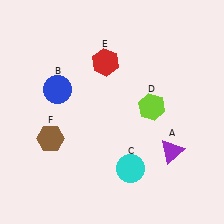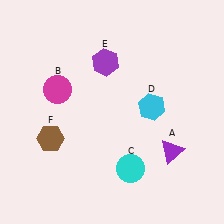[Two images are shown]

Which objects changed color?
B changed from blue to magenta. D changed from lime to cyan. E changed from red to purple.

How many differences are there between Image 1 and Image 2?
There are 3 differences between the two images.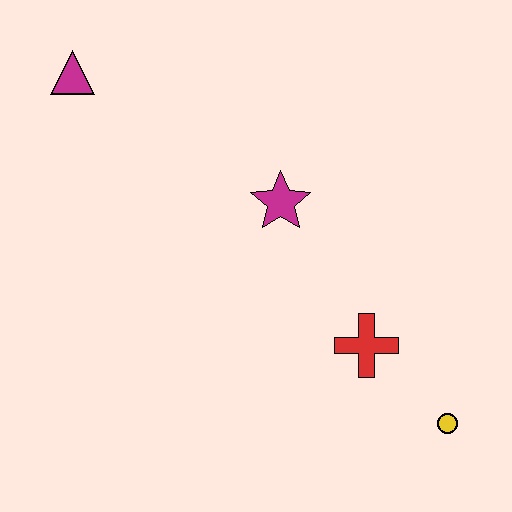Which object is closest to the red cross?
The yellow circle is closest to the red cross.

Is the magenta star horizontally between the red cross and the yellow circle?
No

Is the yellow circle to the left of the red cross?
No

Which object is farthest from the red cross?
The magenta triangle is farthest from the red cross.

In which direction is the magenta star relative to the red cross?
The magenta star is above the red cross.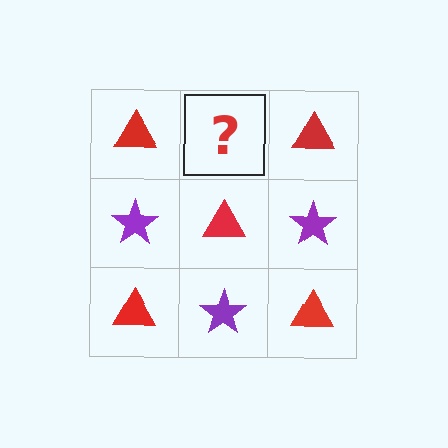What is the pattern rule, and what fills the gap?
The rule is that it alternates red triangle and purple star in a checkerboard pattern. The gap should be filled with a purple star.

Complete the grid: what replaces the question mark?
The question mark should be replaced with a purple star.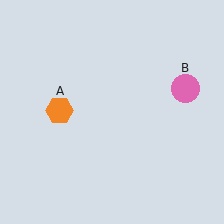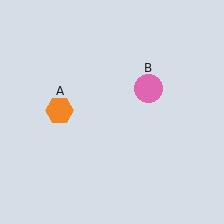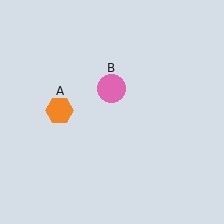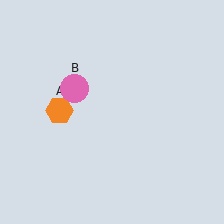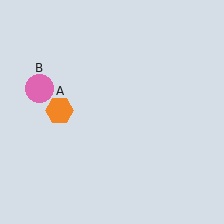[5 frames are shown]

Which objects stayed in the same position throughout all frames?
Orange hexagon (object A) remained stationary.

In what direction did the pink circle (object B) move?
The pink circle (object B) moved left.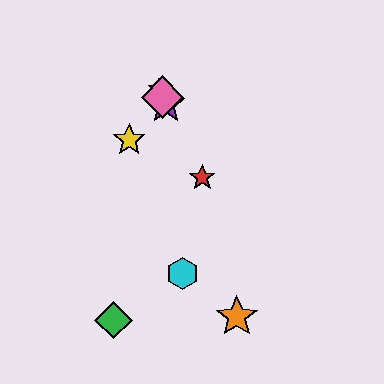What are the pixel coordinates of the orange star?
The orange star is at (237, 317).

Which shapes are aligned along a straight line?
The red star, the blue star, the purple star, the pink diamond are aligned along a straight line.